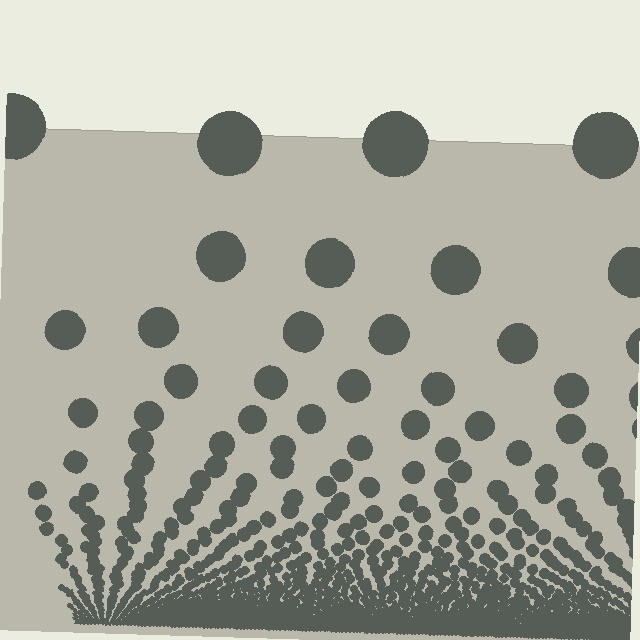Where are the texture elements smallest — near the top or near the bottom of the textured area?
Near the bottom.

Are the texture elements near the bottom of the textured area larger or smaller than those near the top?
Smaller. The gradient is inverted — elements near the bottom are smaller and denser.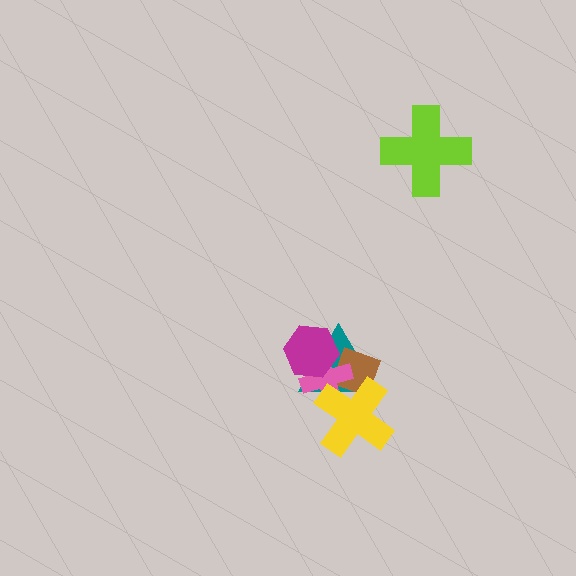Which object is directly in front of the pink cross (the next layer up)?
The yellow cross is directly in front of the pink cross.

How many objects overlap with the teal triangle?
4 objects overlap with the teal triangle.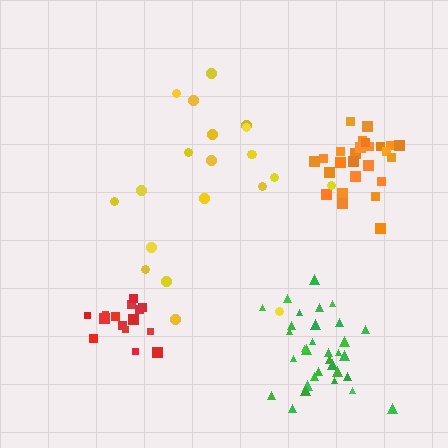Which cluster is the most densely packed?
Green.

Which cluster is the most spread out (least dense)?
Yellow.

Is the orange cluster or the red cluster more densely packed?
Red.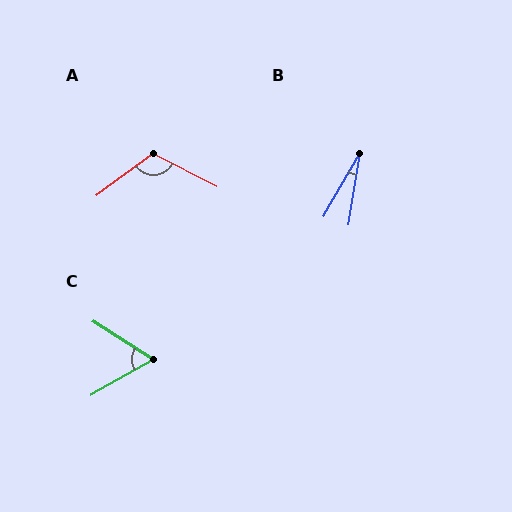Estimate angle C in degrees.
Approximately 62 degrees.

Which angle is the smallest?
B, at approximately 21 degrees.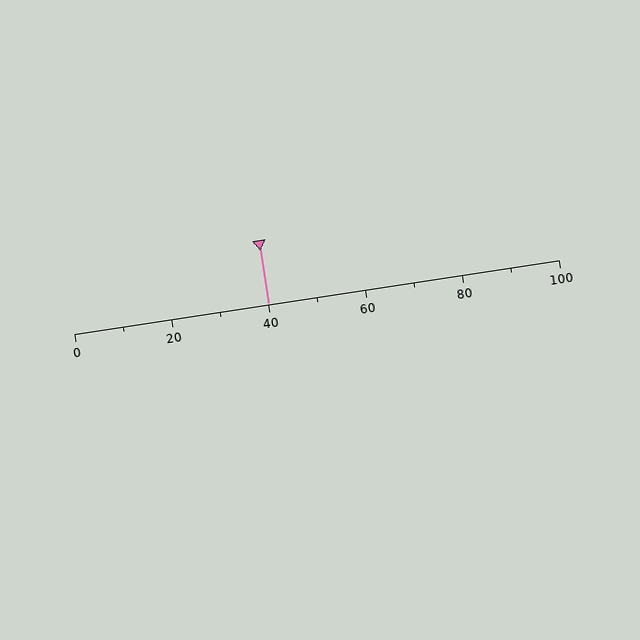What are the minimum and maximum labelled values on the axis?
The axis runs from 0 to 100.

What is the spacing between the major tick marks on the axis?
The major ticks are spaced 20 apart.